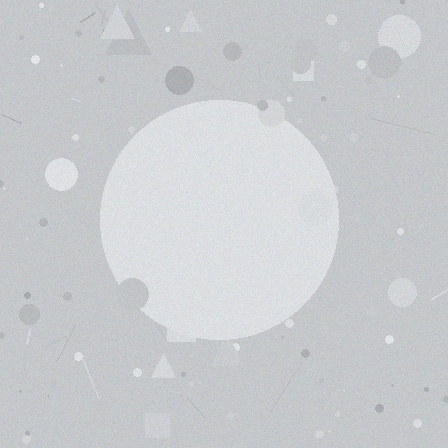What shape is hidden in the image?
A circle is hidden in the image.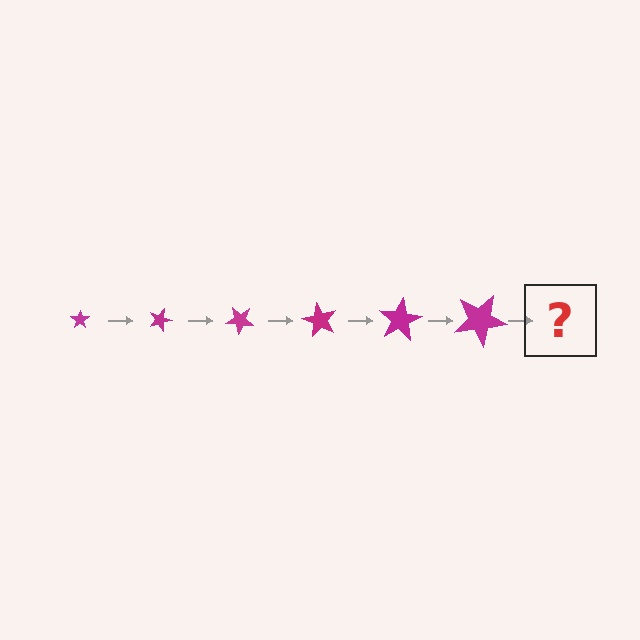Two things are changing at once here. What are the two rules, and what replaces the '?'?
The two rules are that the star grows larger each step and it rotates 20 degrees each step. The '?' should be a star, larger than the previous one and rotated 120 degrees from the start.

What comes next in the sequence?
The next element should be a star, larger than the previous one and rotated 120 degrees from the start.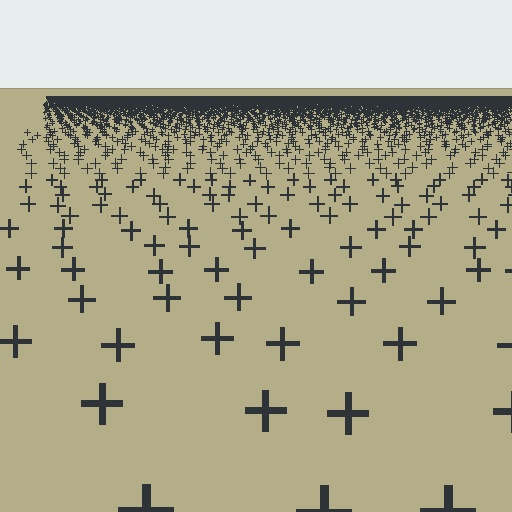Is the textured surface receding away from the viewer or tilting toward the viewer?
The surface is receding away from the viewer. Texture elements get smaller and denser toward the top.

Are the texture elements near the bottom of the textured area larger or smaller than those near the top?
Larger. Near the bottom, elements are closer to the viewer and appear at a bigger on-screen size.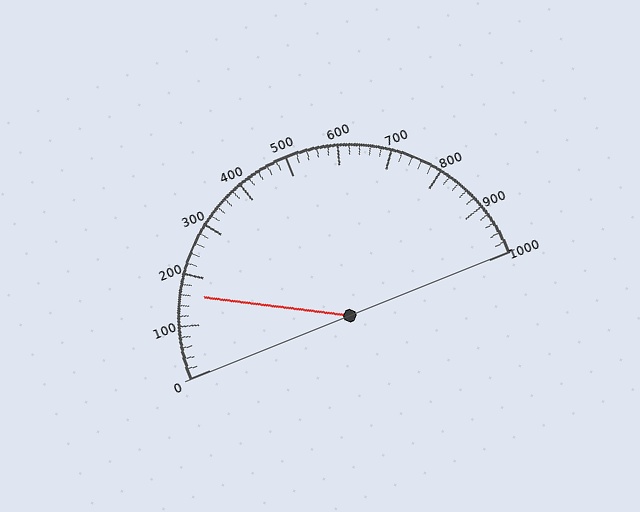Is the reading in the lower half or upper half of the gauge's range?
The reading is in the lower half of the range (0 to 1000).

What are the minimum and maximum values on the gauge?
The gauge ranges from 0 to 1000.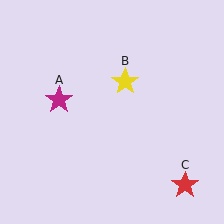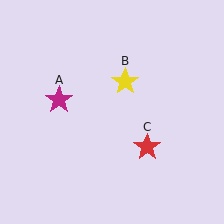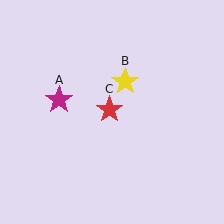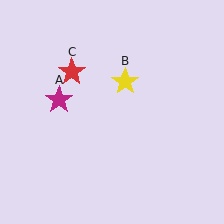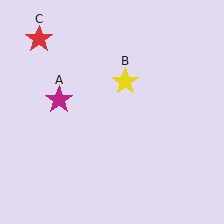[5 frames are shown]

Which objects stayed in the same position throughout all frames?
Magenta star (object A) and yellow star (object B) remained stationary.